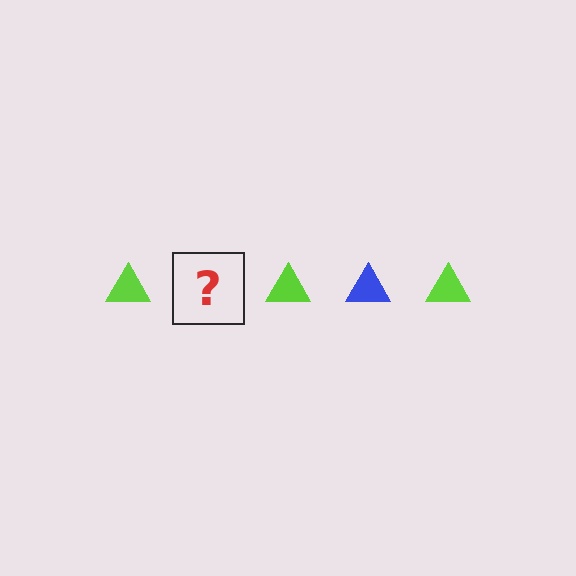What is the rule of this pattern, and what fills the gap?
The rule is that the pattern cycles through lime, blue triangles. The gap should be filled with a blue triangle.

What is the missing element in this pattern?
The missing element is a blue triangle.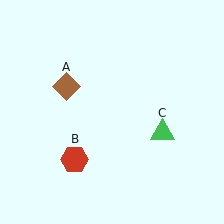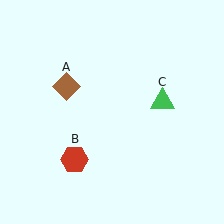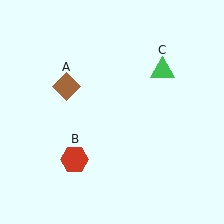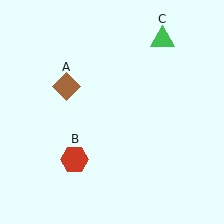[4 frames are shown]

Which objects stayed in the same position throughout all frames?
Brown diamond (object A) and red hexagon (object B) remained stationary.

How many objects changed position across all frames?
1 object changed position: green triangle (object C).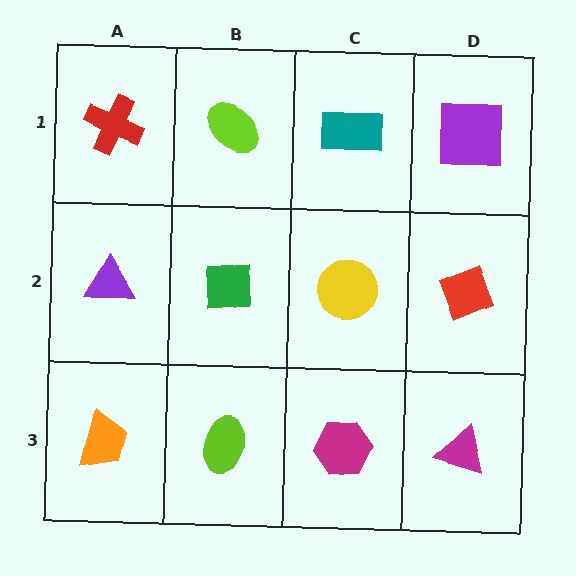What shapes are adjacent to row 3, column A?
A purple triangle (row 2, column A), a lime ellipse (row 3, column B).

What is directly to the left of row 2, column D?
A yellow circle.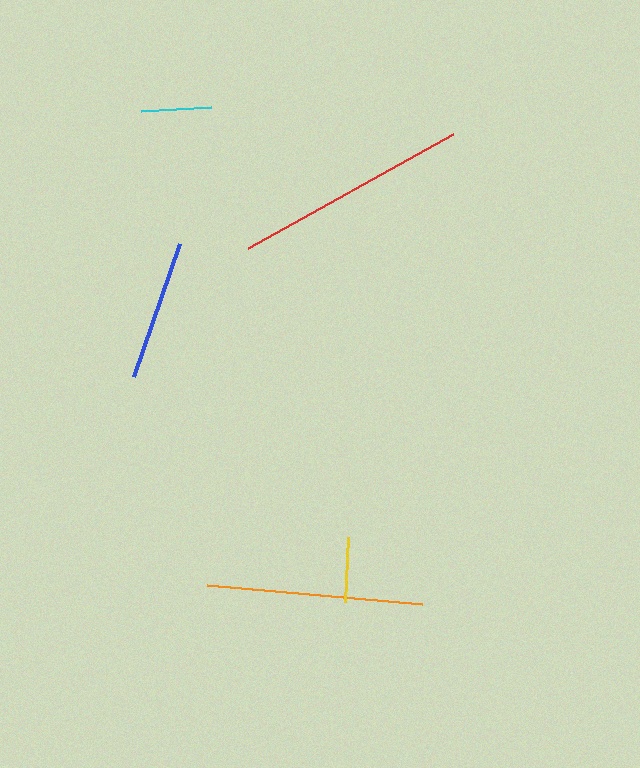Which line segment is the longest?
The red line is the longest at approximately 235 pixels.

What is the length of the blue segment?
The blue segment is approximately 141 pixels long.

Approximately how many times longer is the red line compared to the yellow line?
The red line is approximately 3.6 times the length of the yellow line.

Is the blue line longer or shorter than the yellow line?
The blue line is longer than the yellow line.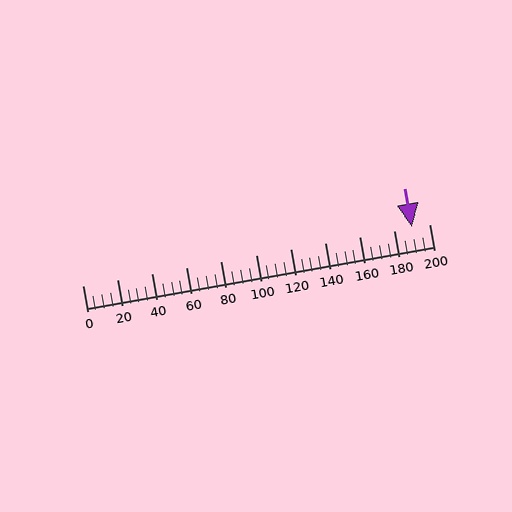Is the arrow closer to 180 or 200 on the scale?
The arrow is closer to 180.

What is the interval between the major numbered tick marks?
The major tick marks are spaced 20 units apart.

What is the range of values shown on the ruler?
The ruler shows values from 0 to 200.